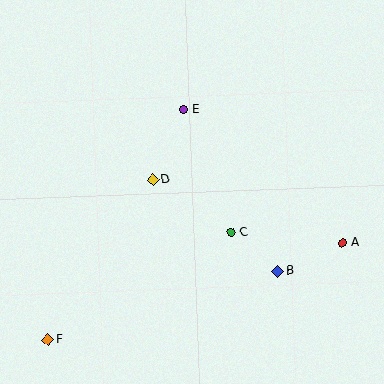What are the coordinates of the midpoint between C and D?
The midpoint between C and D is at (192, 206).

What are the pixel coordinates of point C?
Point C is at (231, 232).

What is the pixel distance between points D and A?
The distance between D and A is 200 pixels.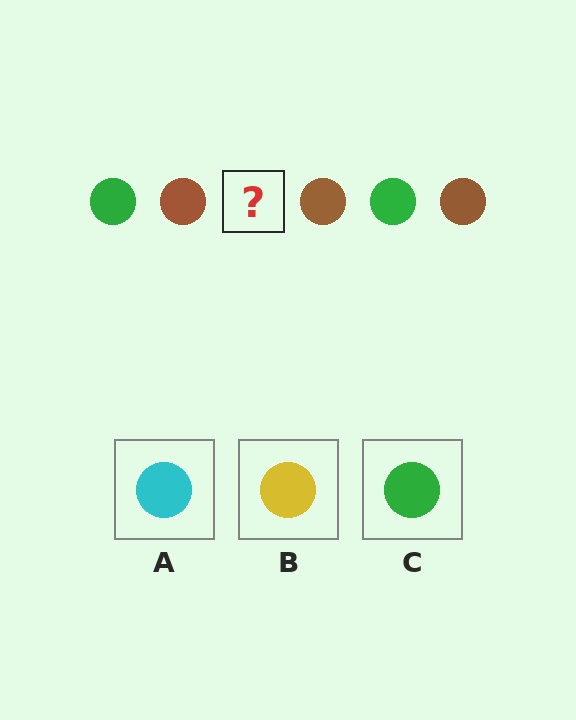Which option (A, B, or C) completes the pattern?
C.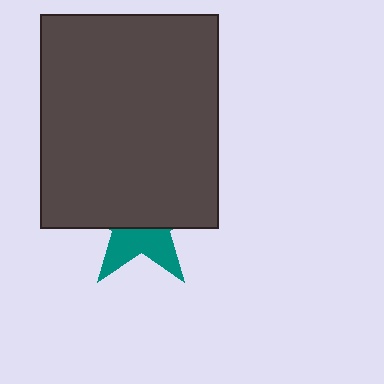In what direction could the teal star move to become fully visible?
The teal star could move down. That would shift it out from behind the dark gray rectangle entirely.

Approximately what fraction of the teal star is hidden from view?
Roughly 61% of the teal star is hidden behind the dark gray rectangle.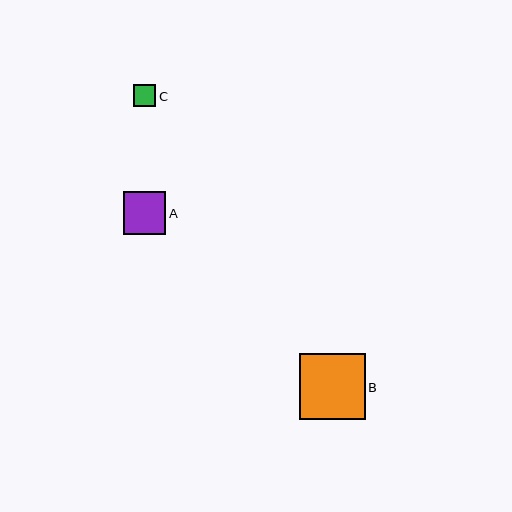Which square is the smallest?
Square C is the smallest with a size of approximately 22 pixels.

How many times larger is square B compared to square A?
Square B is approximately 1.5 times the size of square A.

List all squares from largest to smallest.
From largest to smallest: B, A, C.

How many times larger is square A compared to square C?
Square A is approximately 1.9 times the size of square C.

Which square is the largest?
Square B is the largest with a size of approximately 66 pixels.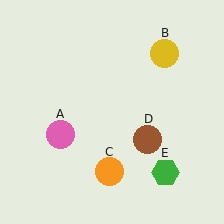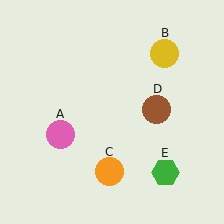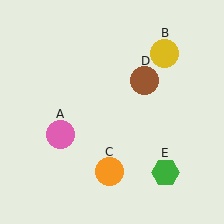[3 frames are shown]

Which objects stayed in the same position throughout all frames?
Pink circle (object A) and yellow circle (object B) and orange circle (object C) and green hexagon (object E) remained stationary.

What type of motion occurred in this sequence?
The brown circle (object D) rotated counterclockwise around the center of the scene.